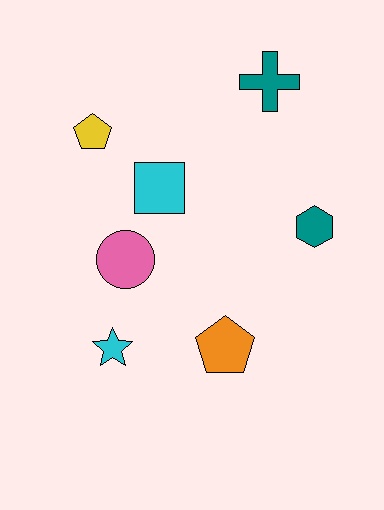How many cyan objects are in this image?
There are 2 cyan objects.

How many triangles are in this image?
There are no triangles.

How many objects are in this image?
There are 7 objects.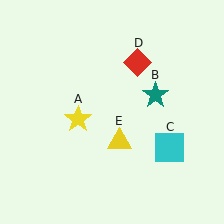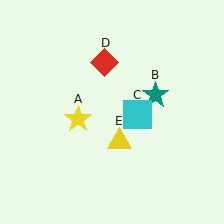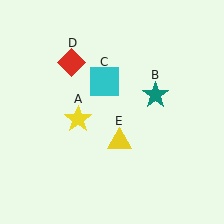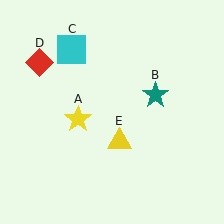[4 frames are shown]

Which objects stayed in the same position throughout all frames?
Yellow star (object A) and teal star (object B) and yellow triangle (object E) remained stationary.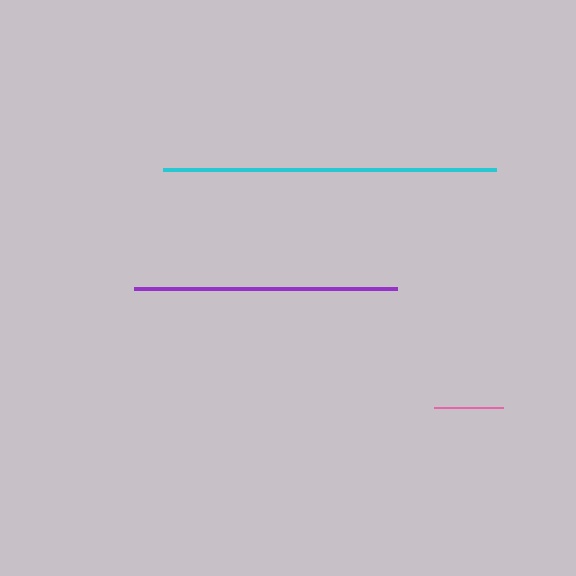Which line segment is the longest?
The cyan line is the longest at approximately 333 pixels.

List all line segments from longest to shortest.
From longest to shortest: cyan, purple, pink.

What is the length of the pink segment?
The pink segment is approximately 69 pixels long.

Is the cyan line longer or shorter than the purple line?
The cyan line is longer than the purple line.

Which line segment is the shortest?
The pink line is the shortest at approximately 69 pixels.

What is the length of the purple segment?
The purple segment is approximately 263 pixels long.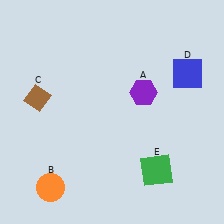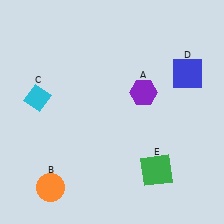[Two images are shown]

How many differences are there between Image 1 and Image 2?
There is 1 difference between the two images.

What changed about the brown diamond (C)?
In Image 1, C is brown. In Image 2, it changed to cyan.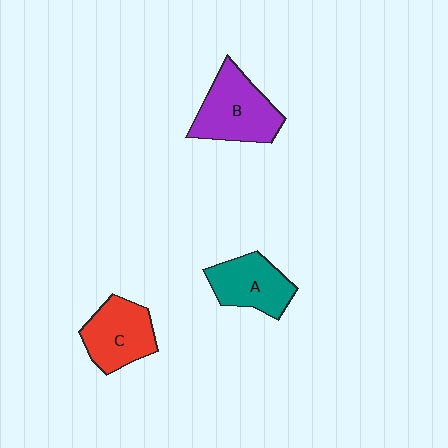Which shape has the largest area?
Shape B (purple).